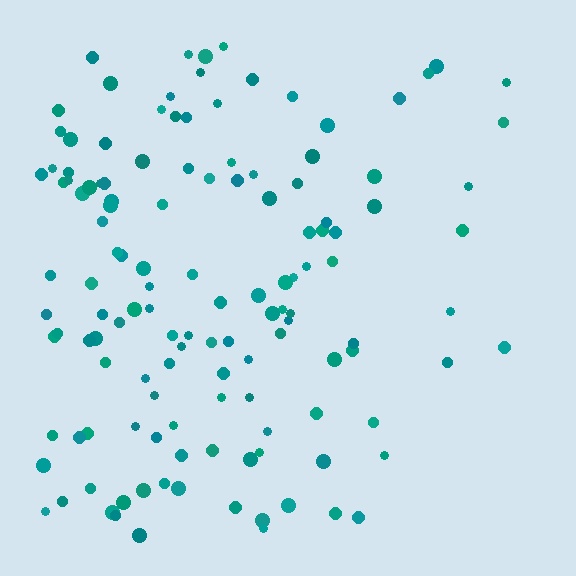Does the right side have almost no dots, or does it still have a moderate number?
Still a moderate number, just noticeably fewer than the left.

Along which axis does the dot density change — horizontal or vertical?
Horizontal.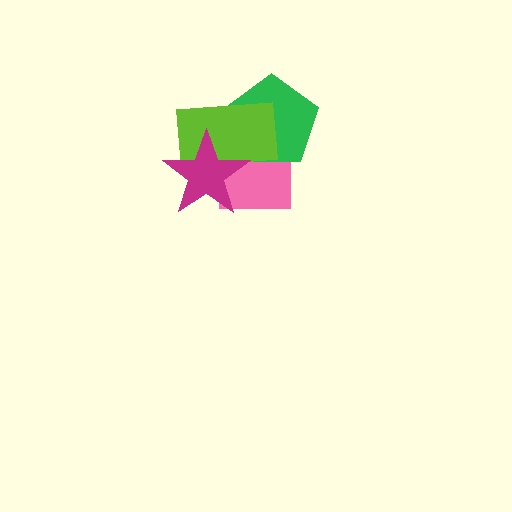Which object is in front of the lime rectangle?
The magenta star is in front of the lime rectangle.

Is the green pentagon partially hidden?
Yes, it is partially covered by another shape.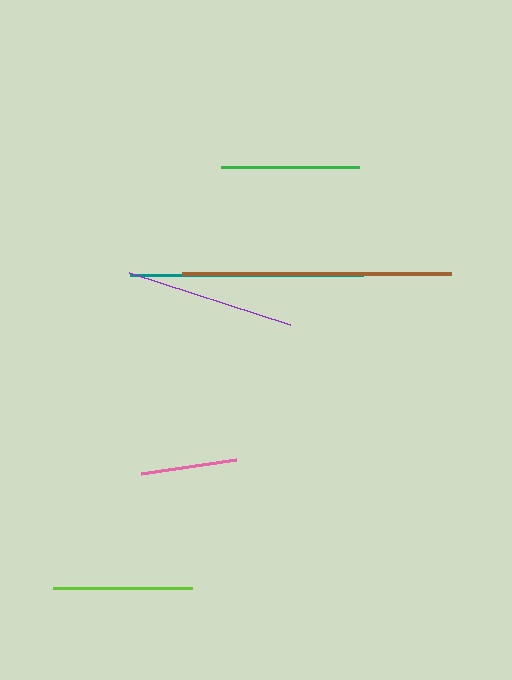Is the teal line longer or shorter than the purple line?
The teal line is longer than the purple line.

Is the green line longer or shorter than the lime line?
The lime line is longer than the green line.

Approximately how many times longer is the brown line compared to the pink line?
The brown line is approximately 2.8 times the length of the pink line.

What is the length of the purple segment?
The purple segment is approximately 170 pixels long.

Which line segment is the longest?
The brown line is the longest at approximately 269 pixels.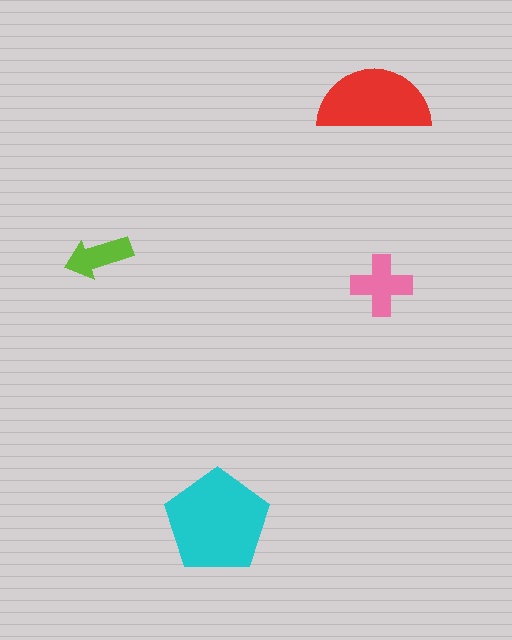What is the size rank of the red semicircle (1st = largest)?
2nd.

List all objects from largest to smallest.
The cyan pentagon, the red semicircle, the pink cross, the lime arrow.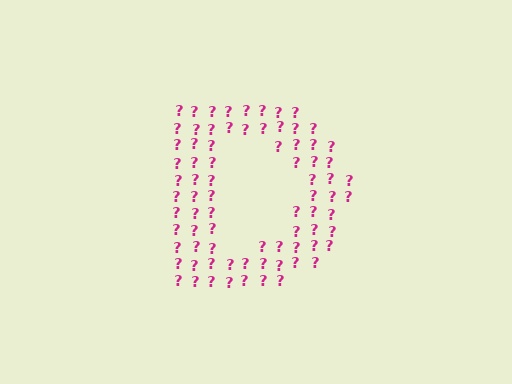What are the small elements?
The small elements are question marks.